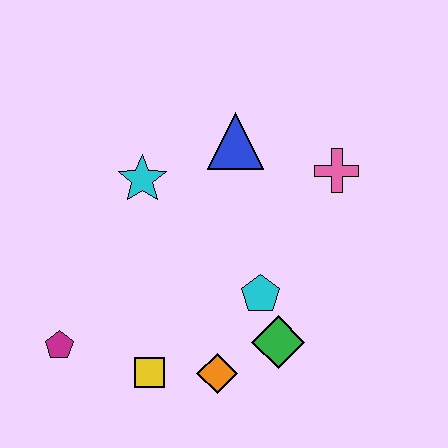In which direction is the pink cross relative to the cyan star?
The pink cross is to the right of the cyan star.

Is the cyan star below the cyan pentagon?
No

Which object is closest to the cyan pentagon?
The green diamond is closest to the cyan pentagon.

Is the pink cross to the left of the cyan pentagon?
No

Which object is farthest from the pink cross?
The magenta pentagon is farthest from the pink cross.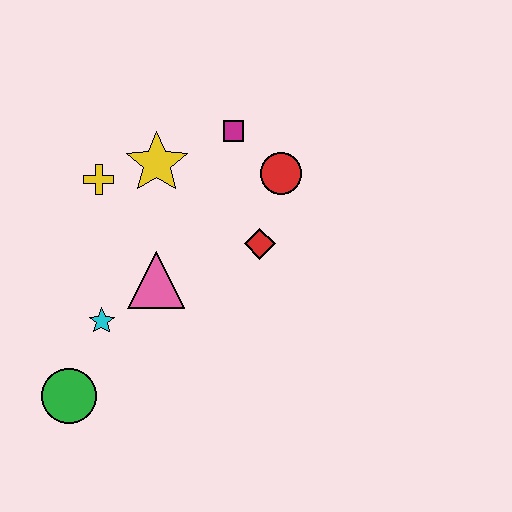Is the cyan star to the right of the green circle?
Yes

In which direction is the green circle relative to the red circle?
The green circle is below the red circle.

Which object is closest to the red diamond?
The red circle is closest to the red diamond.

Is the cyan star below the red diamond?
Yes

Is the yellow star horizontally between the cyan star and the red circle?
Yes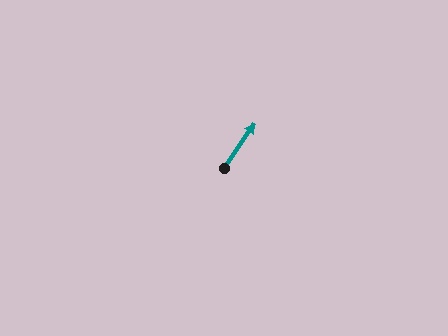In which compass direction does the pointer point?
Northeast.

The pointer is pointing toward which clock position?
Roughly 1 o'clock.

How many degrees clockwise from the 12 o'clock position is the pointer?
Approximately 35 degrees.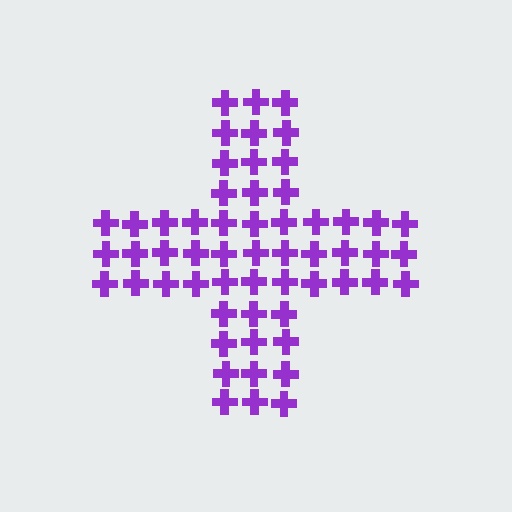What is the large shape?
The large shape is a cross.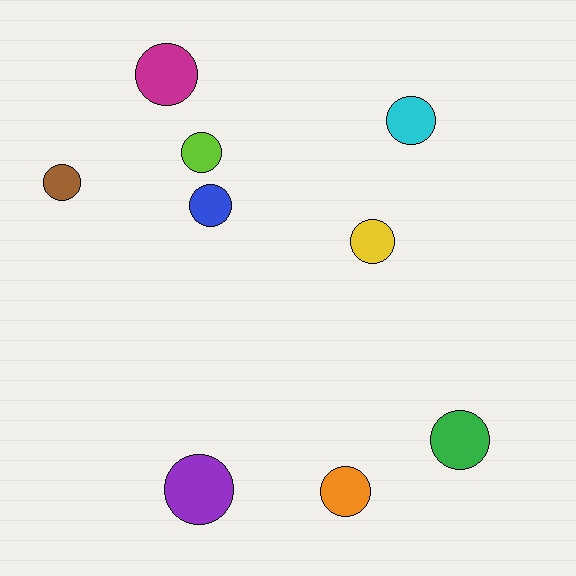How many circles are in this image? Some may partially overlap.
There are 9 circles.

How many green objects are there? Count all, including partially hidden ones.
There is 1 green object.